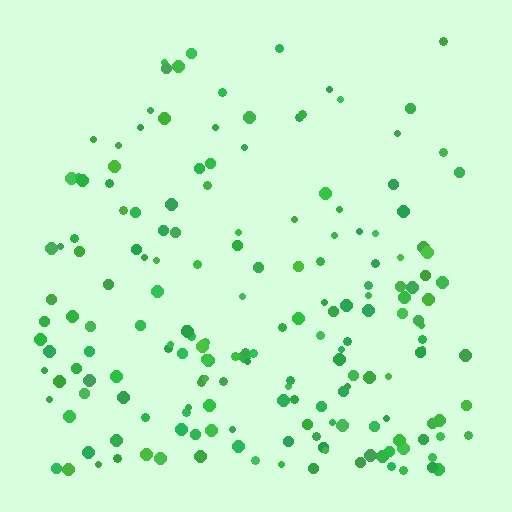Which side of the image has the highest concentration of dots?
The bottom.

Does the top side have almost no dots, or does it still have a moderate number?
Still a moderate number, just noticeably fewer than the bottom.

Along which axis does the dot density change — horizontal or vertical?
Vertical.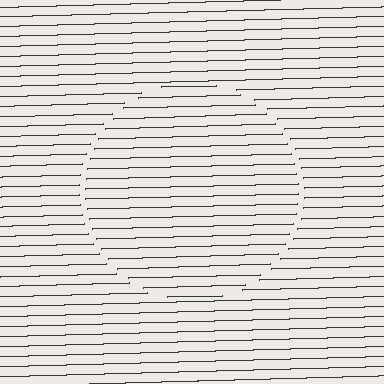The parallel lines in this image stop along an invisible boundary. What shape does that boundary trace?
An illusory circle. The interior of the shape contains the same grating, shifted by half a period — the contour is defined by the phase discontinuity where line-ends from the inner and outer gratings abut.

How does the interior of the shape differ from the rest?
The interior of the shape contains the same grating, shifted by half a period — the contour is defined by the phase discontinuity where line-ends from the inner and outer gratings abut.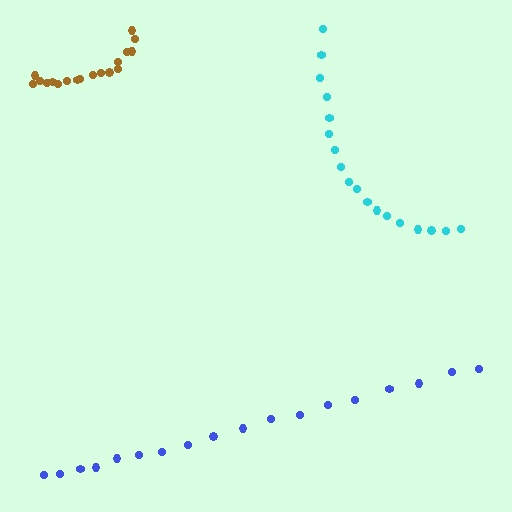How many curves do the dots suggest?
There are 3 distinct paths.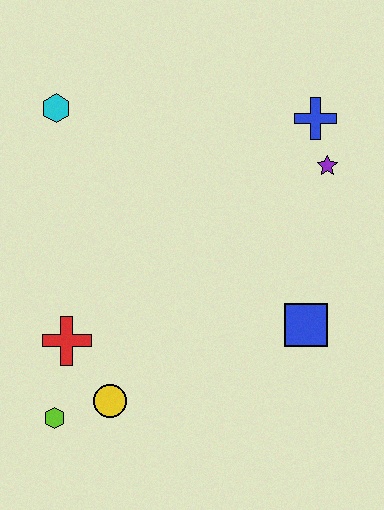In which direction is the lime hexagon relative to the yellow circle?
The lime hexagon is to the left of the yellow circle.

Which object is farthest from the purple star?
The lime hexagon is farthest from the purple star.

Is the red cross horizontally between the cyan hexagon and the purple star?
Yes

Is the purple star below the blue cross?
Yes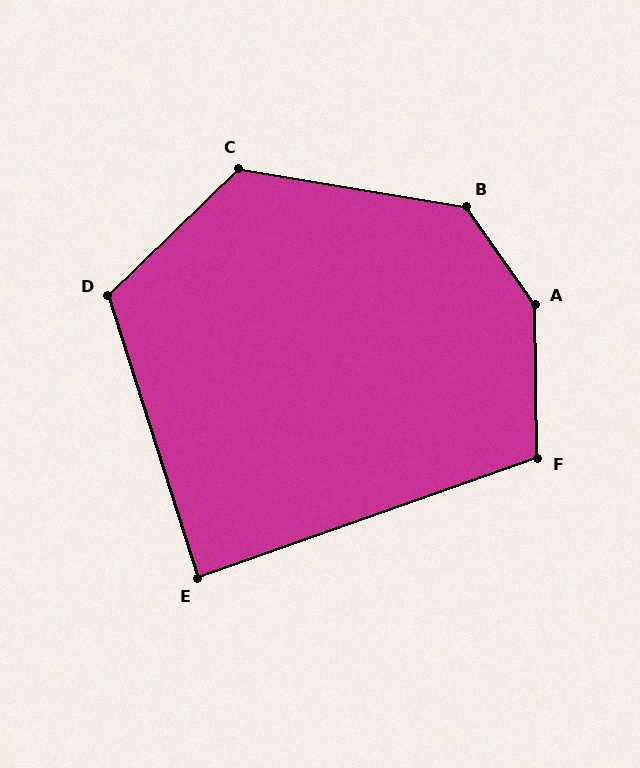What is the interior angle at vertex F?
Approximately 109 degrees (obtuse).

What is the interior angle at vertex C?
Approximately 126 degrees (obtuse).